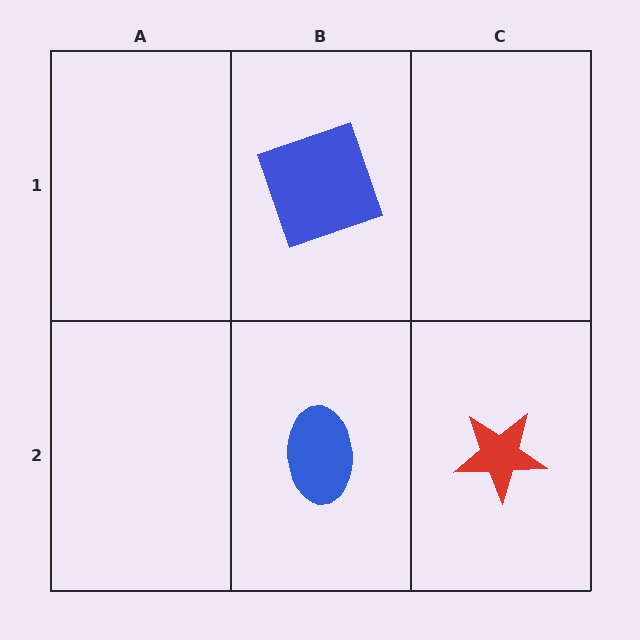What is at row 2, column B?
A blue ellipse.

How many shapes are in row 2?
2 shapes.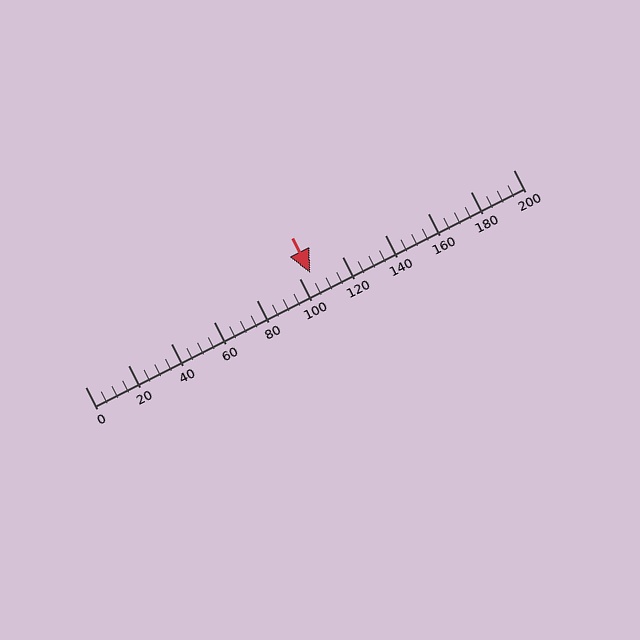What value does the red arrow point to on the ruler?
The red arrow points to approximately 105.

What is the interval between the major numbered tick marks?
The major tick marks are spaced 20 units apart.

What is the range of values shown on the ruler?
The ruler shows values from 0 to 200.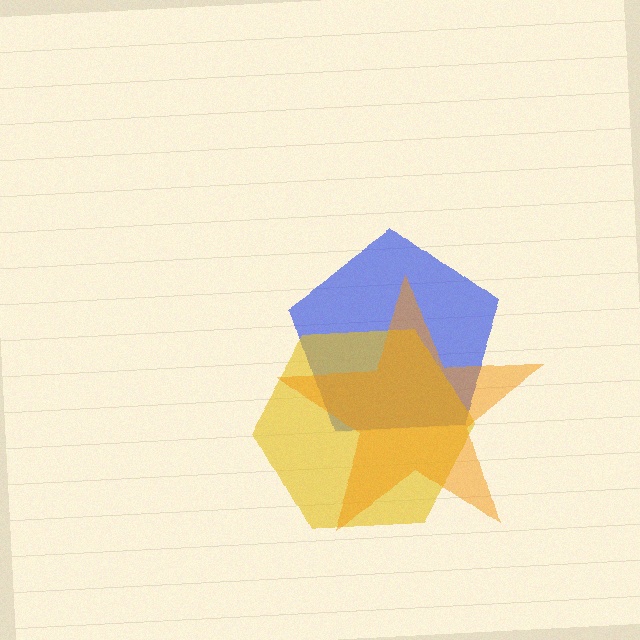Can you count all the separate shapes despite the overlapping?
Yes, there are 3 separate shapes.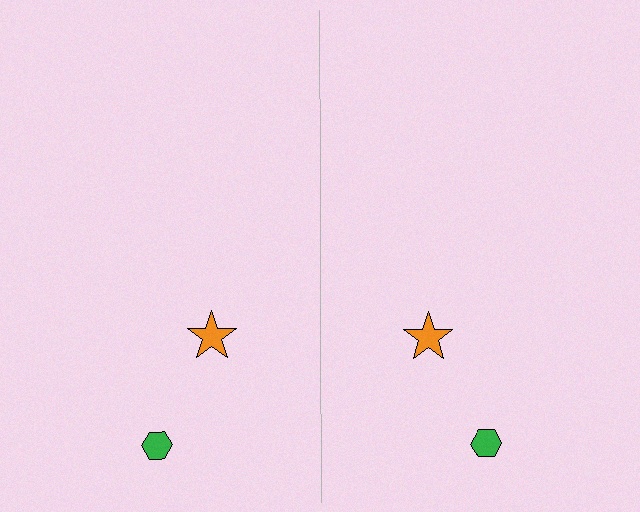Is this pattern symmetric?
Yes, this pattern has bilateral (reflection) symmetry.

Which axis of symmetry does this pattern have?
The pattern has a vertical axis of symmetry running through the center of the image.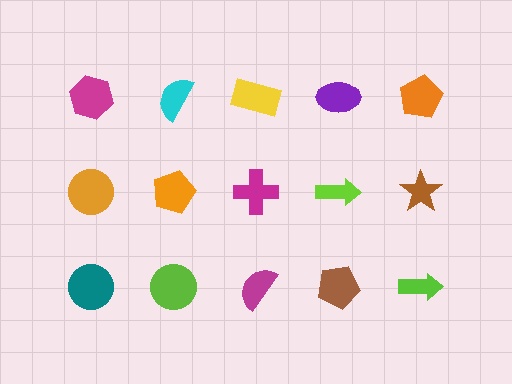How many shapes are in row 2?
5 shapes.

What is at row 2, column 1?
An orange circle.